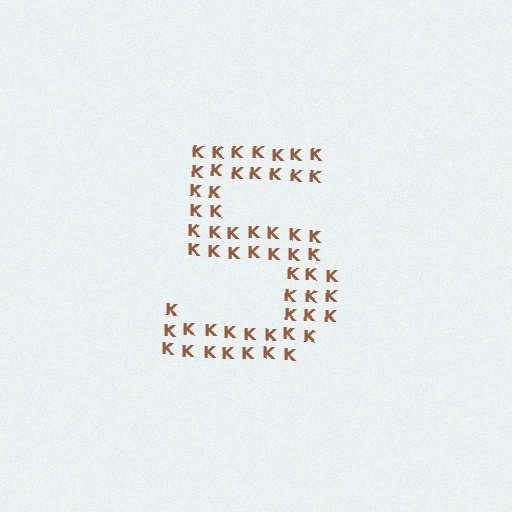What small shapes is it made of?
It is made of small letter K's.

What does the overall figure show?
The overall figure shows the digit 5.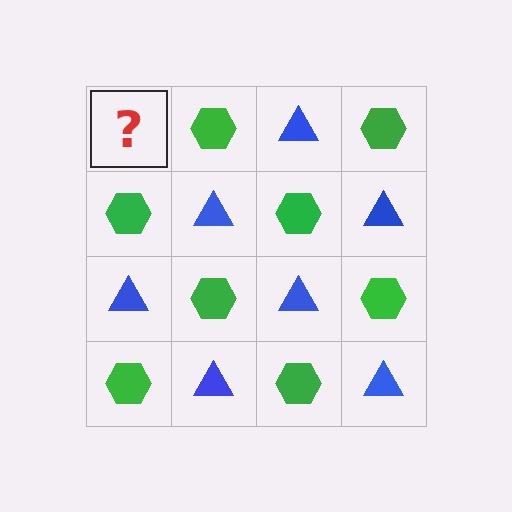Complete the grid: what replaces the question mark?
The question mark should be replaced with a blue triangle.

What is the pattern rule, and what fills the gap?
The rule is that it alternates blue triangle and green hexagon in a checkerboard pattern. The gap should be filled with a blue triangle.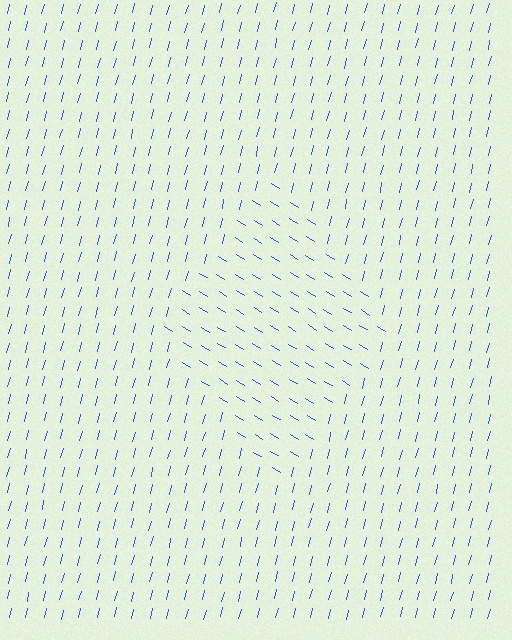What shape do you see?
I see a diamond.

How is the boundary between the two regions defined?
The boundary is defined purely by a change in line orientation (approximately 72 degrees difference). All lines are the same color and thickness.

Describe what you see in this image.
The image is filled with small blue line segments. A diamond region in the image has lines oriented differently from the surrounding lines, creating a visible texture boundary.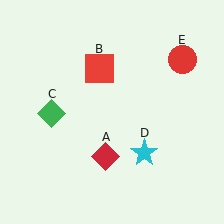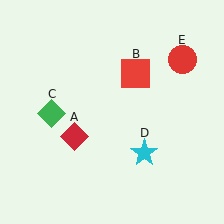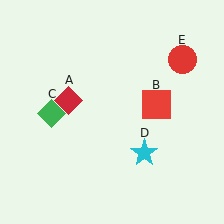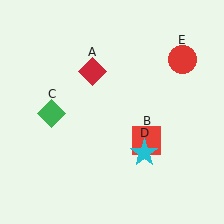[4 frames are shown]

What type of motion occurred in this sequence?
The red diamond (object A), red square (object B) rotated clockwise around the center of the scene.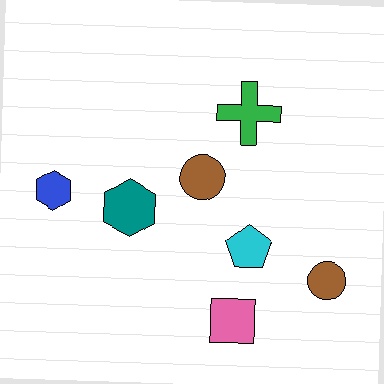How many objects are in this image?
There are 7 objects.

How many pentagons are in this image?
There is 1 pentagon.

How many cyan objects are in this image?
There is 1 cyan object.